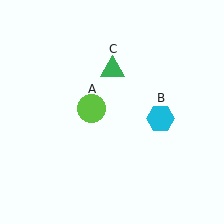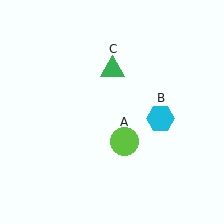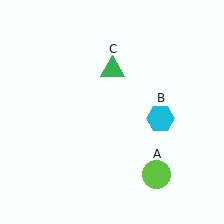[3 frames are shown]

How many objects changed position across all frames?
1 object changed position: lime circle (object A).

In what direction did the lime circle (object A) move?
The lime circle (object A) moved down and to the right.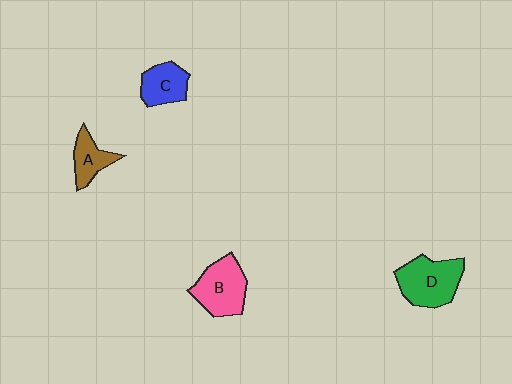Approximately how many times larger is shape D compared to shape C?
Approximately 1.5 times.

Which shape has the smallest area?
Shape A (brown).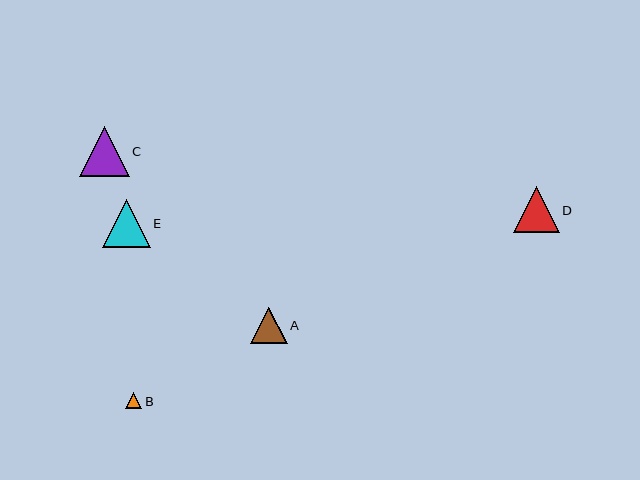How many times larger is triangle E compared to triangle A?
Triangle E is approximately 1.3 times the size of triangle A.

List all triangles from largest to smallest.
From largest to smallest: C, E, D, A, B.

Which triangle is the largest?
Triangle C is the largest with a size of approximately 50 pixels.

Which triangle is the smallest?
Triangle B is the smallest with a size of approximately 16 pixels.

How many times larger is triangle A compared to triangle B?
Triangle A is approximately 2.2 times the size of triangle B.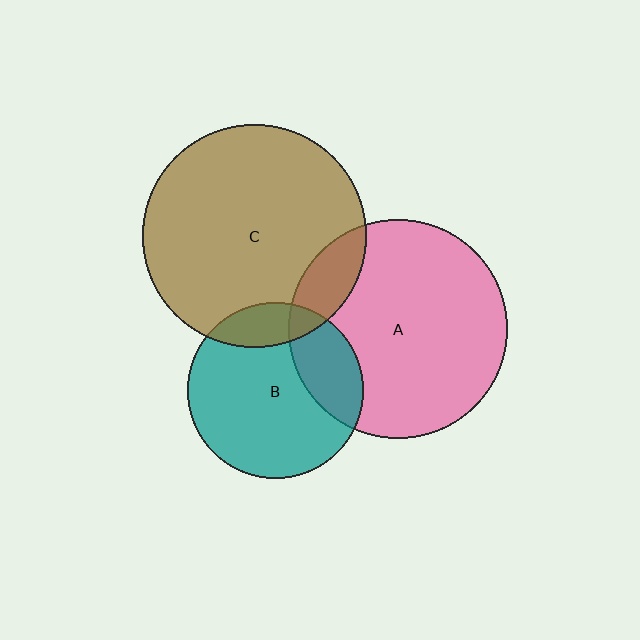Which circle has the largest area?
Circle C (brown).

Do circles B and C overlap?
Yes.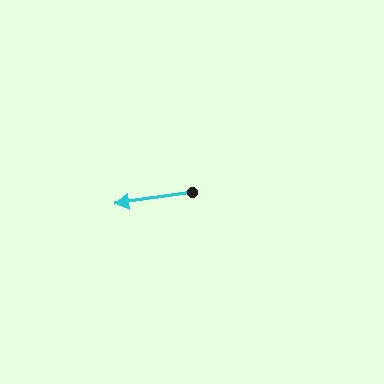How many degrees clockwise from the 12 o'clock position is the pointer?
Approximately 262 degrees.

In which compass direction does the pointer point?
West.